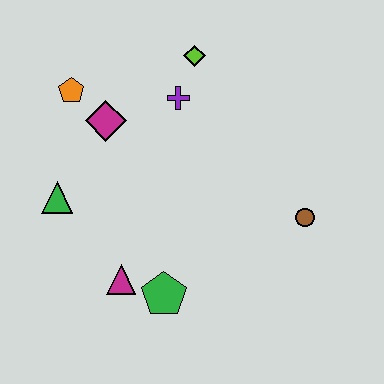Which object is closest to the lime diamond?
The purple cross is closest to the lime diamond.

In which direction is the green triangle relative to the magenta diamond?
The green triangle is below the magenta diamond.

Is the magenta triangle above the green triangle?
No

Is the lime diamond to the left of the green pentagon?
No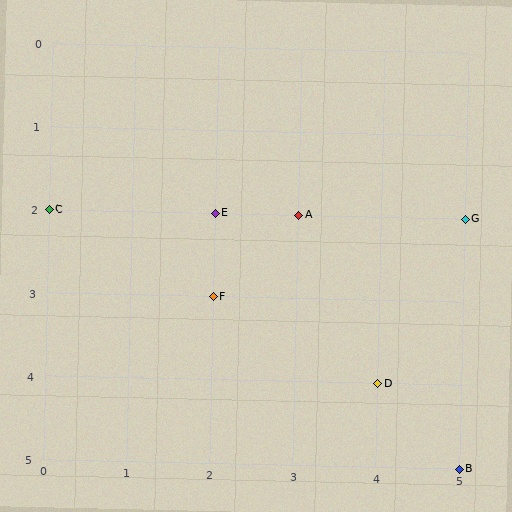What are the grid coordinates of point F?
Point F is at grid coordinates (2, 3).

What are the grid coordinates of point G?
Point G is at grid coordinates (5, 2).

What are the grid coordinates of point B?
Point B is at grid coordinates (5, 5).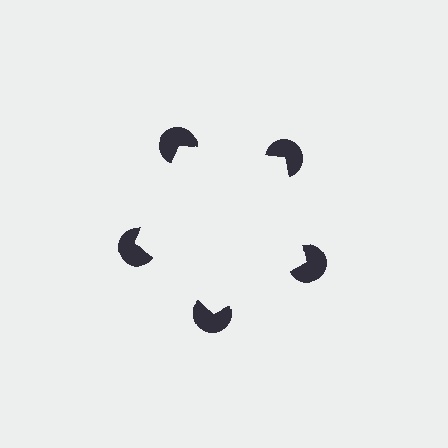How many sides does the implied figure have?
5 sides.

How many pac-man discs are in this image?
There are 5 — one at each vertex of the illusory pentagon.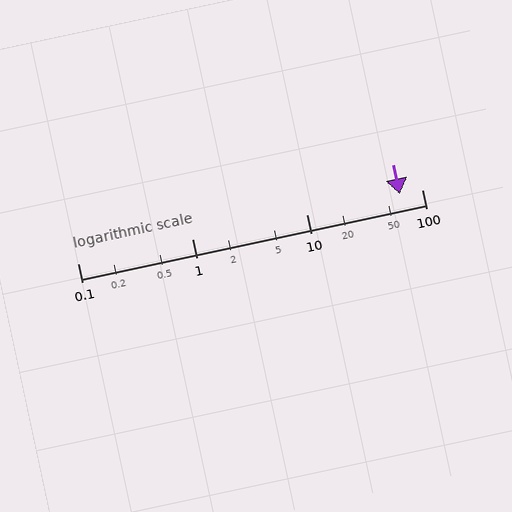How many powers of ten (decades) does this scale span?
The scale spans 3 decades, from 0.1 to 100.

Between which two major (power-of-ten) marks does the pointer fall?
The pointer is between 10 and 100.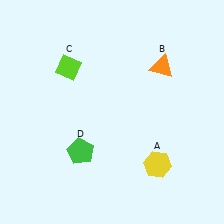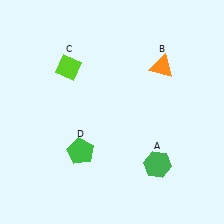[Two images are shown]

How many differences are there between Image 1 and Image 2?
There is 1 difference between the two images.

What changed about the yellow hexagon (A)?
In Image 1, A is yellow. In Image 2, it changed to green.